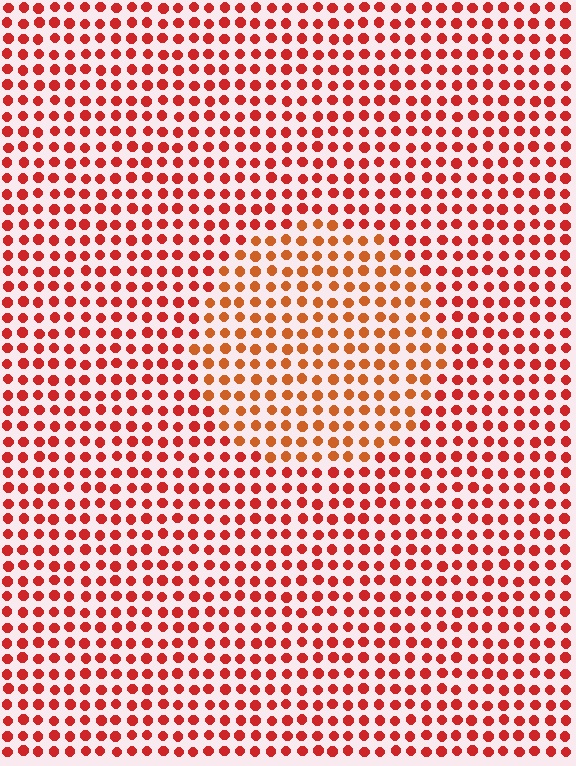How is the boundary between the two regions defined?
The boundary is defined purely by a slight shift in hue (about 23 degrees). Spacing, size, and orientation are identical on both sides.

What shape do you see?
I see a circle.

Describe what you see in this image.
The image is filled with small red elements in a uniform arrangement. A circle-shaped region is visible where the elements are tinted to a slightly different hue, forming a subtle color boundary.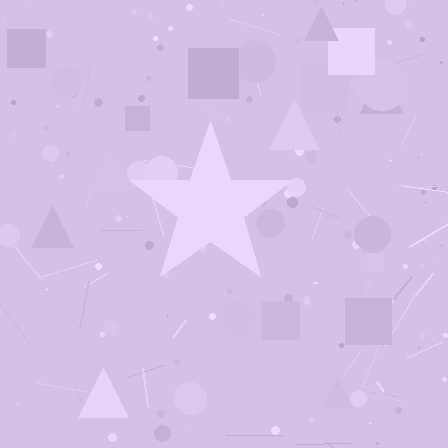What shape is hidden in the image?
A star is hidden in the image.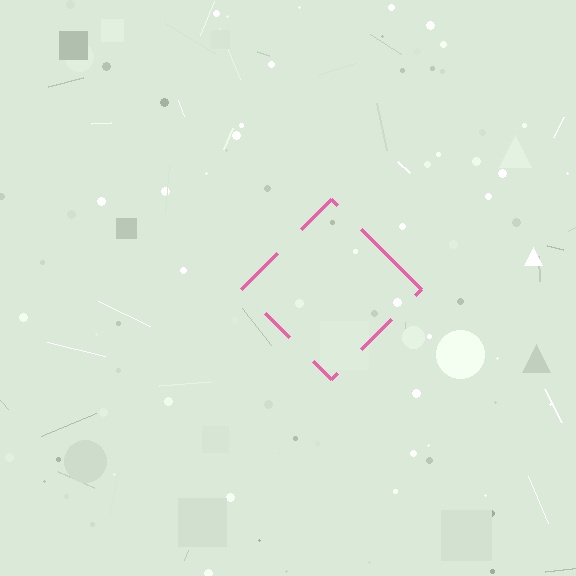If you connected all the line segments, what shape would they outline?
They would outline a diamond.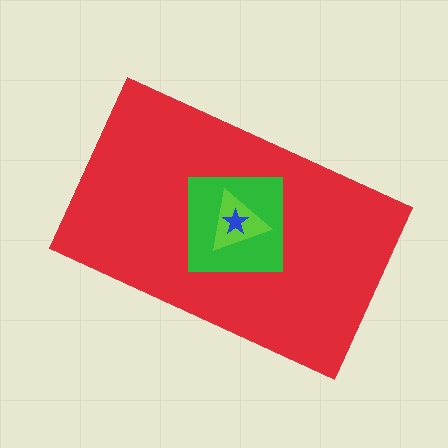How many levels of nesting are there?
4.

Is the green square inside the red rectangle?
Yes.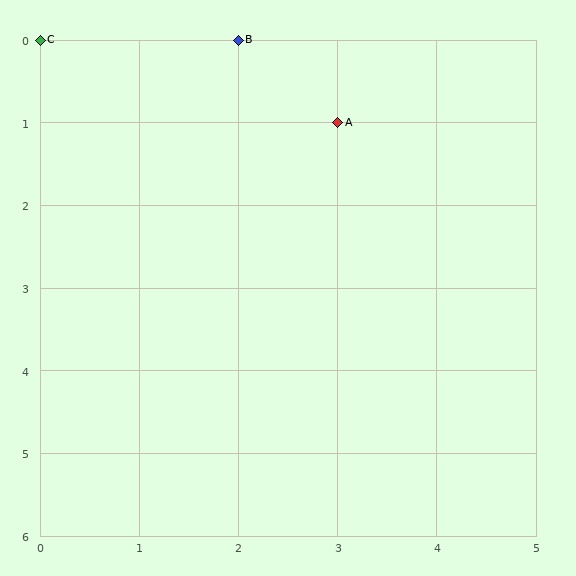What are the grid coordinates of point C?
Point C is at grid coordinates (0, 0).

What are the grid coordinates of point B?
Point B is at grid coordinates (2, 0).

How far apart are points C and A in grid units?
Points C and A are 3 columns and 1 row apart (about 3.2 grid units diagonally).